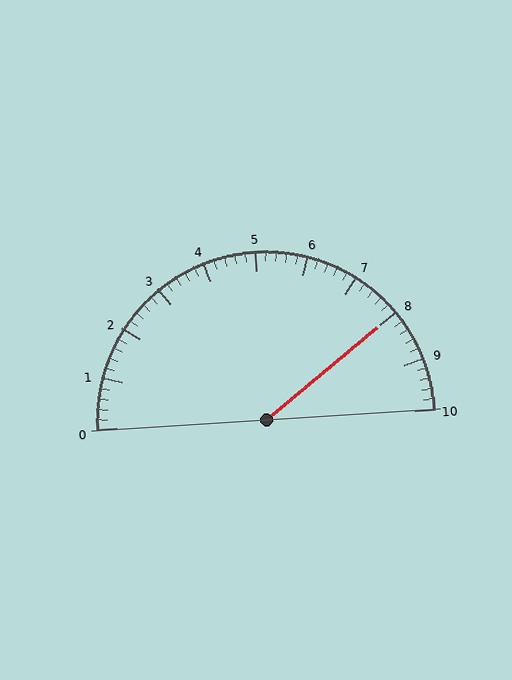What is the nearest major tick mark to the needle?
The nearest major tick mark is 8.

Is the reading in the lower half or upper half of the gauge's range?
The reading is in the upper half of the range (0 to 10).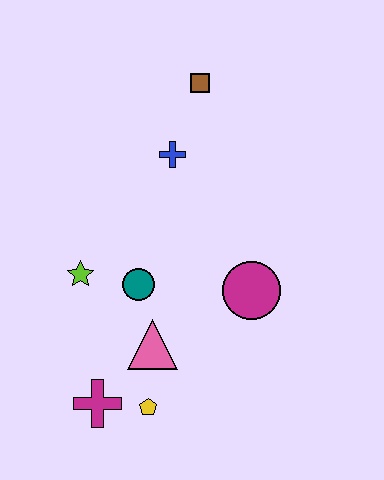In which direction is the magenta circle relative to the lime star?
The magenta circle is to the right of the lime star.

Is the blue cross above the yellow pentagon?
Yes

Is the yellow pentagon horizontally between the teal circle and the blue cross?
Yes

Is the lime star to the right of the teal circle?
No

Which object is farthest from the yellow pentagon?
The brown square is farthest from the yellow pentagon.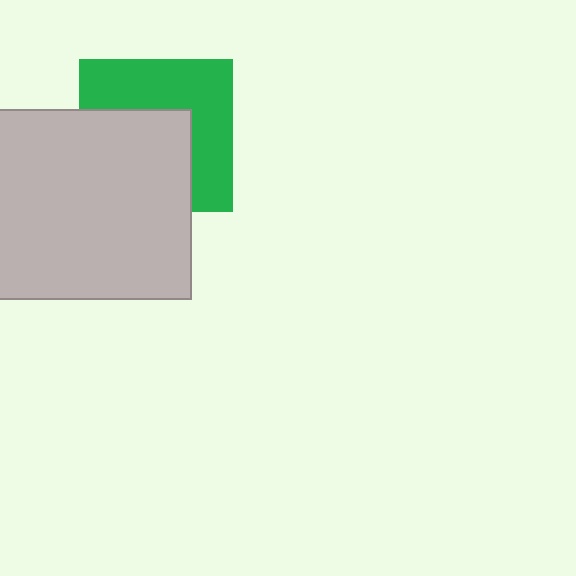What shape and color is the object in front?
The object in front is a light gray rectangle.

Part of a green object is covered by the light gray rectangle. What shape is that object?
It is a square.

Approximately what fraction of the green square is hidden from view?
Roughly 49% of the green square is hidden behind the light gray rectangle.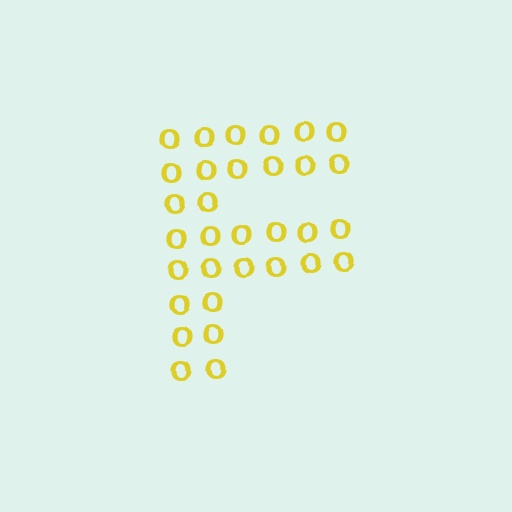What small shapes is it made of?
It is made of small letter O's.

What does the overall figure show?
The overall figure shows the letter F.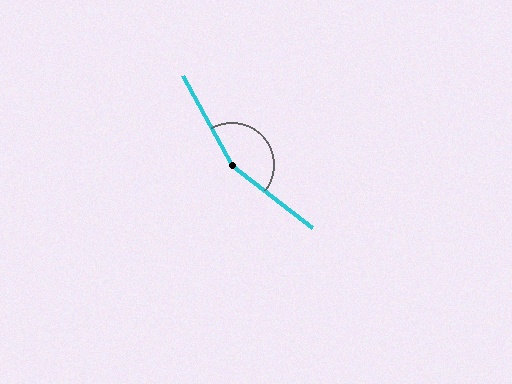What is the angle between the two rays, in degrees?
Approximately 157 degrees.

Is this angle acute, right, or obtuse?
It is obtuse.